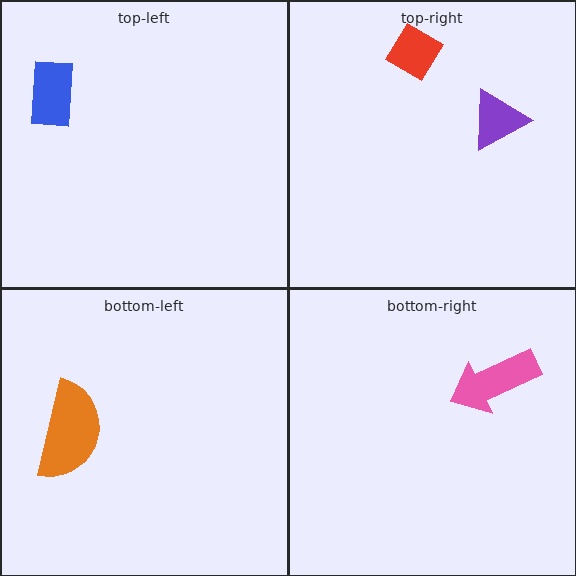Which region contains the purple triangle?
The top-right region.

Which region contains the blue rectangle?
The top-left region.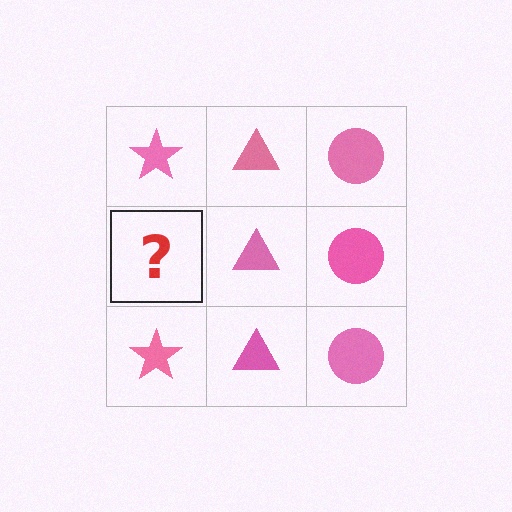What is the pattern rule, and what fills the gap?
The rule is that each column has a consistent shape. The gap should be filled with a pink star.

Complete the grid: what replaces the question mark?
The question mark should be replaced with a pink star.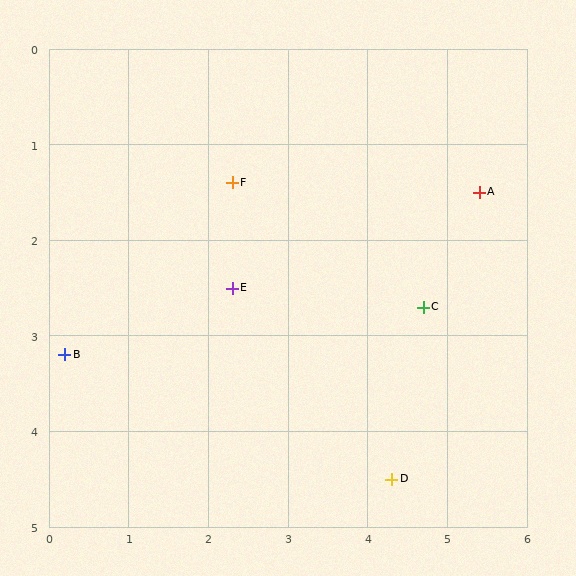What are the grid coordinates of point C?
Point C is at approximately (4.7, 2.7).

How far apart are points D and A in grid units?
Points D and A are about 3.2 grid units apart.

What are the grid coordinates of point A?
Point A is at approximately (5.4, 1.5).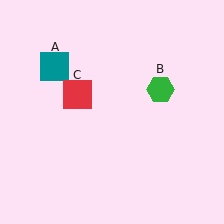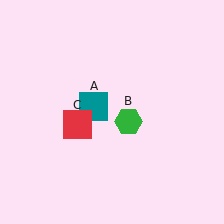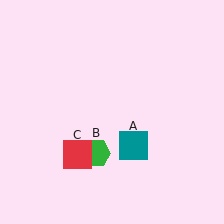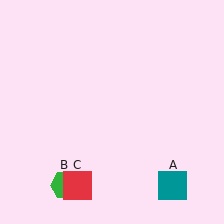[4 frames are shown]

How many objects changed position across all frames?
3 objects changed position: teal square (object A), green hexagon (object B), red square (object C).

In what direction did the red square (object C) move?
The red square (object C) moved down.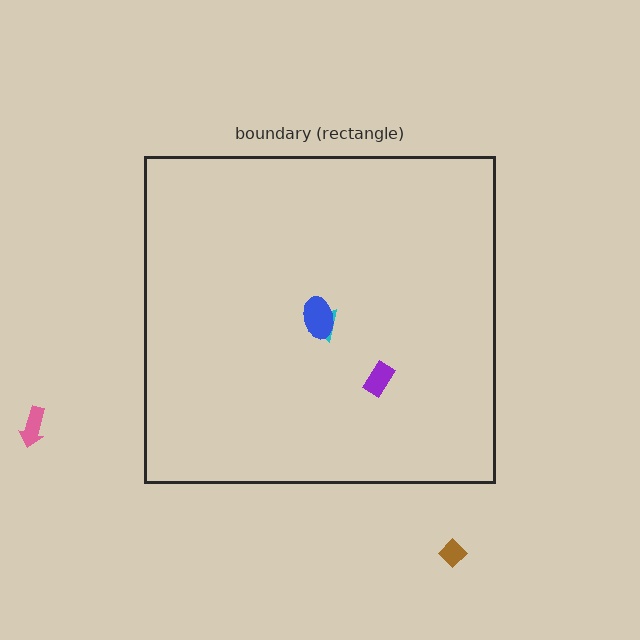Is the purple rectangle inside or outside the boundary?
Inside.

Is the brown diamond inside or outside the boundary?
Outside.